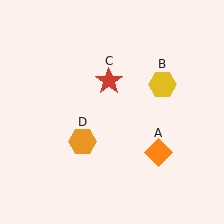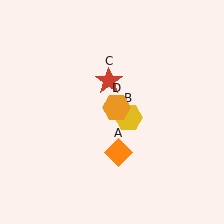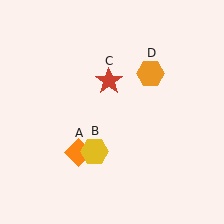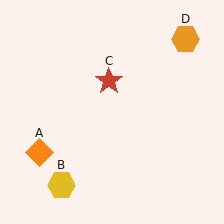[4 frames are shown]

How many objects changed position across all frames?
3 objects changed position: orange diamond (object A), yellow hexagon (object B), orange hexagon (object D).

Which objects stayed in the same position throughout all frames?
Red star (object C) remained stationary.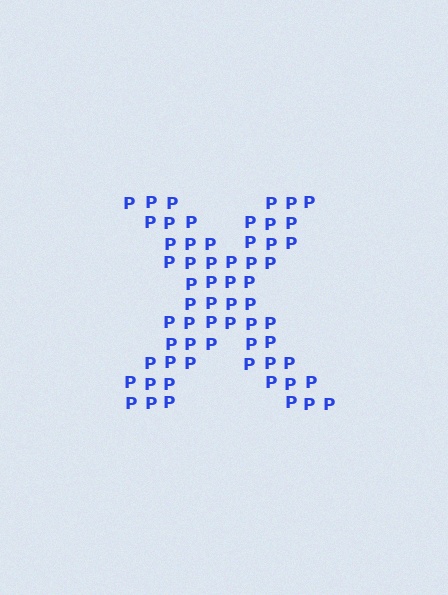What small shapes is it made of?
It is made of small letter P's.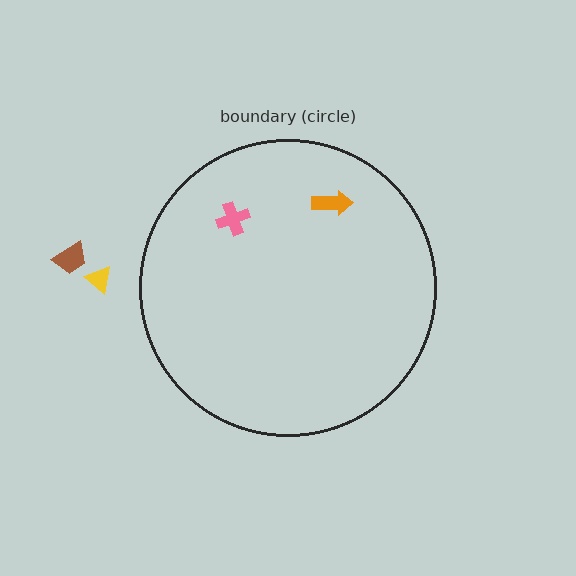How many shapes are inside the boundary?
2 inside, 2 outside.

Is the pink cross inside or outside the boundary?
Inside.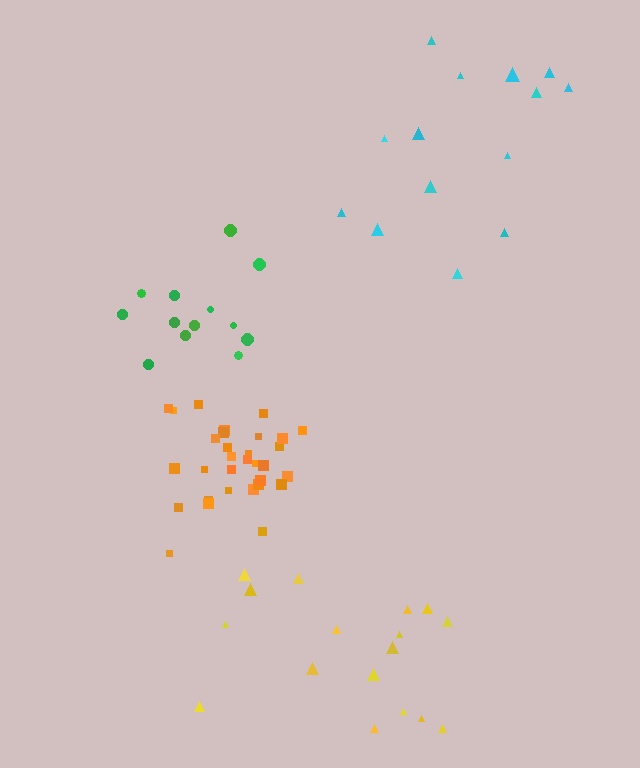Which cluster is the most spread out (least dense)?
Green.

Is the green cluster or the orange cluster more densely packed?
Orange.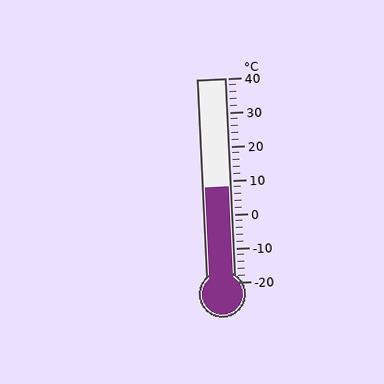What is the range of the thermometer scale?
The thermometer scale ranges from -20°C to 40°C.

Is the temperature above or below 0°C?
The temperature is above 0°C.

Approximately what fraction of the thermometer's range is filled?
The thermometer is filled to approximately 45% of its range.